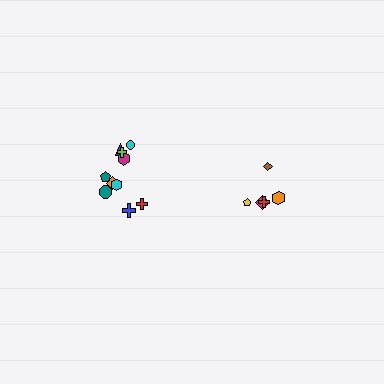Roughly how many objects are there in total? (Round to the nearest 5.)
Roughly 15 objects in total.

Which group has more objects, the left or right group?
The left group.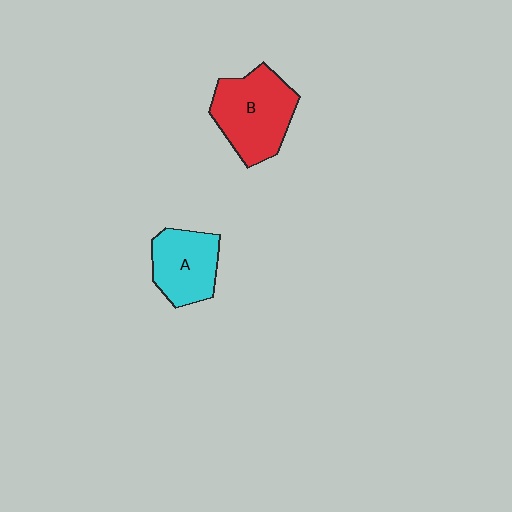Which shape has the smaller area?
Shape A (cyan).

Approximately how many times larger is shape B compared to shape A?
Approximately 1.4 times.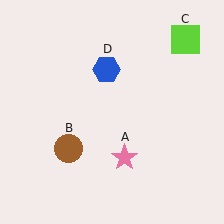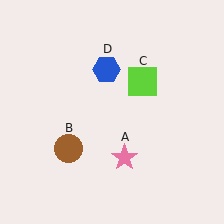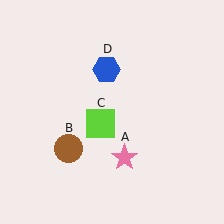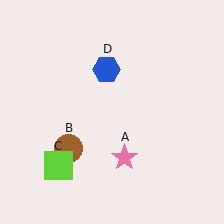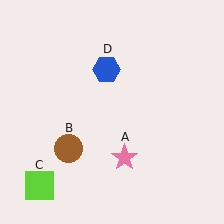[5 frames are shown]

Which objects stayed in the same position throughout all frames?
Pink star (object A) and brown circle (object B) and blue hexagon (object D) remained stationary.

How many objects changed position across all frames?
1 object changed position: lime square (object C).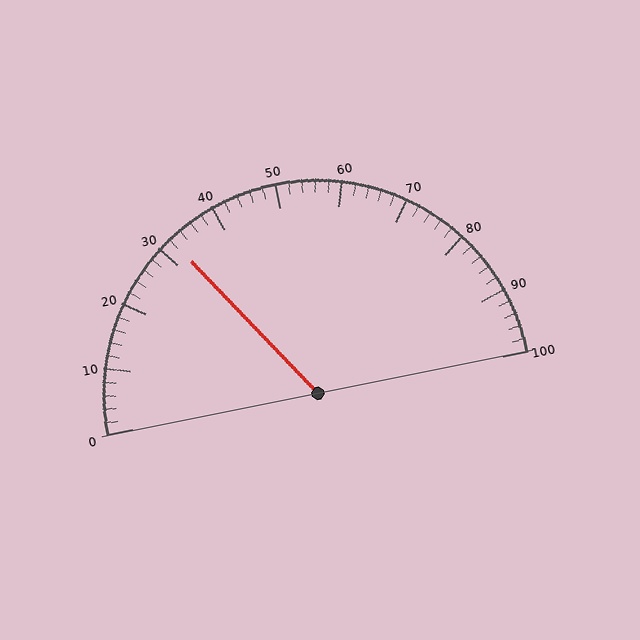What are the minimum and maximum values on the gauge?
The gauge ranges from 0 to 100.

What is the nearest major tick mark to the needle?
The nearest major tick mark is 30.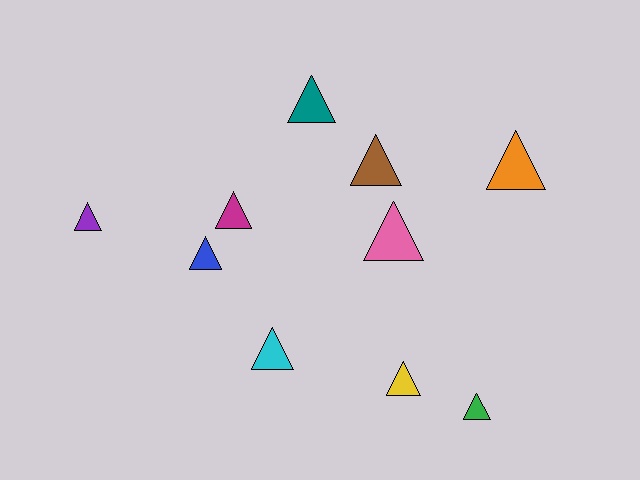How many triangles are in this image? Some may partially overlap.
There are 10 triangles.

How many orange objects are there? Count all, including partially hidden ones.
There is 1 orange object.